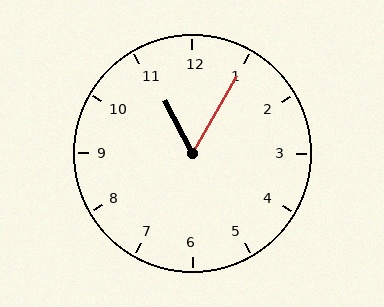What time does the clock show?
11:05.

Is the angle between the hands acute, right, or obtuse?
It is acute.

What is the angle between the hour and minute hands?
Approximately 58 degrees.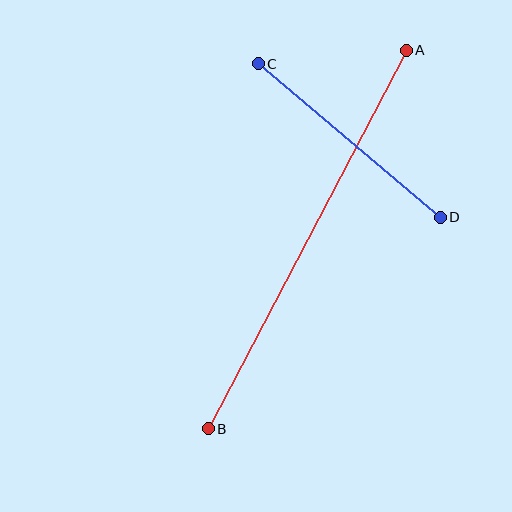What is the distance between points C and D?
The distance is approximately 238 pixels.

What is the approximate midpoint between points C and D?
The midpoint is at approximately (349, 140) pixels.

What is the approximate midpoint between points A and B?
The midpoint is at approximately (307, 239) pixels.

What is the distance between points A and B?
The distance is approximately 427 pixels.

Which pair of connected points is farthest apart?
Points A and B are farthest apart.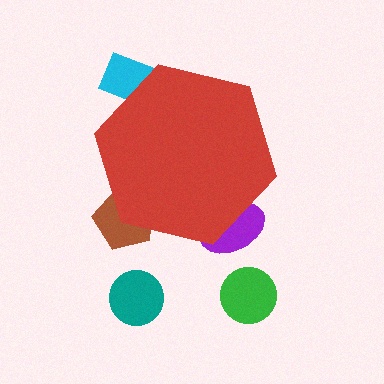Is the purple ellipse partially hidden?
Yes, the purple ellipse is partially hidden behind the red hexagon.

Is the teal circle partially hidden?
No, the teal circle is fully visible.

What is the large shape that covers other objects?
A red hexagon.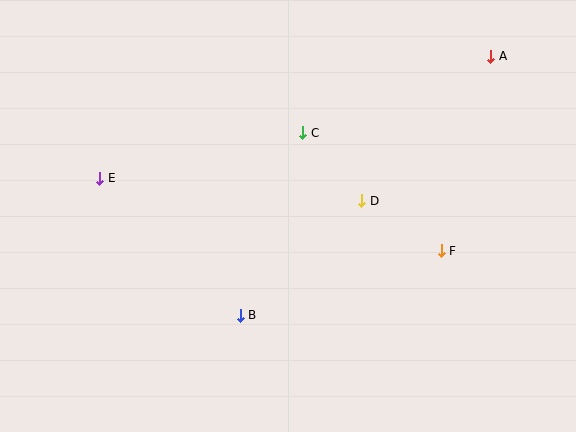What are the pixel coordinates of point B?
Point B is at (240, 315).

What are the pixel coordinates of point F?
Point F is at (441, 251).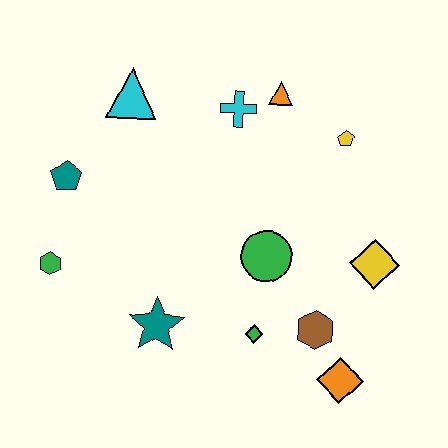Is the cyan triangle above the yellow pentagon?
Yes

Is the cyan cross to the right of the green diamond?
No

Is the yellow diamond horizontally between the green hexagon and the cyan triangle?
No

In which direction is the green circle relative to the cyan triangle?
The green circle is below the cyan triangle.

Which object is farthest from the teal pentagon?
The orange diamond is farthest from the teal pentagon.